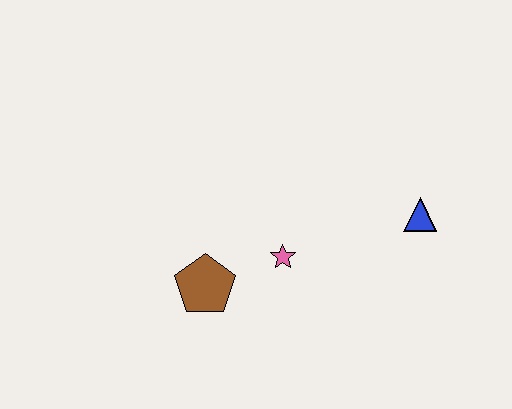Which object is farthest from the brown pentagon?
The blue triangle is farthest from the brown pentagon.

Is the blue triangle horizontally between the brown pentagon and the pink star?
No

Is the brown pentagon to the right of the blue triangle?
No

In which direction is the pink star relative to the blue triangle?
The pink star is to the left of the blue triangle.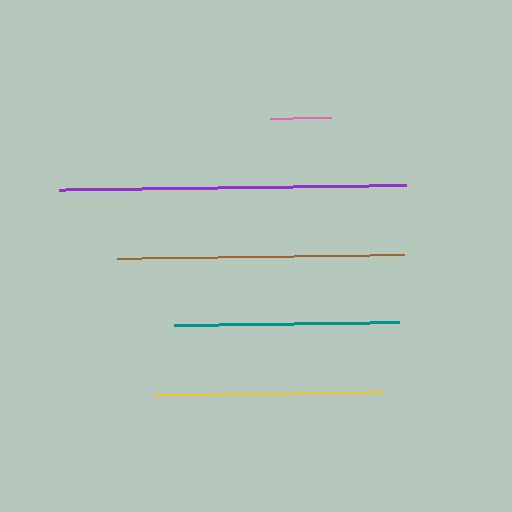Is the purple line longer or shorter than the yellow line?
The purple line is longer than the yellow line.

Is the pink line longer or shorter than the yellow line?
The yellow line is longer than the pink line.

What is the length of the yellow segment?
The yellow segment is approximately 229 pixels long.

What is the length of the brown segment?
The brown segment is approximately 287 pixels long.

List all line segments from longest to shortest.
From longest to shortest: purple, brown, yellow, teal, pink.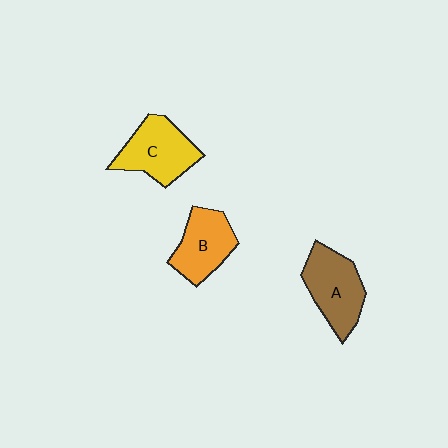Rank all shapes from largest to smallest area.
From largest to smallest: A (brown), C (yellow), B (orange).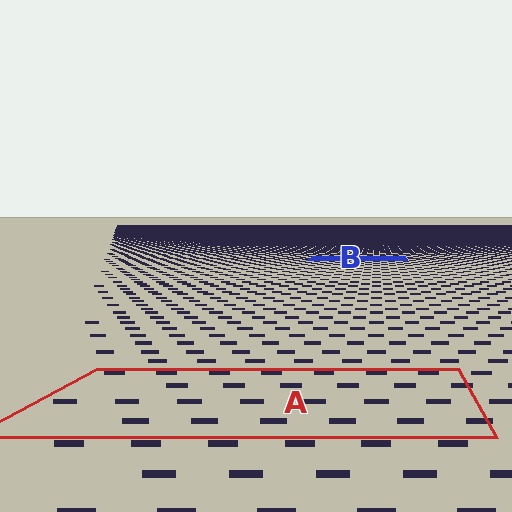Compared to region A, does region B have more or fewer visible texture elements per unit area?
Region B has more texture elements per unit area — they are packed more densely because it is farther away.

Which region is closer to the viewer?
Region A is closer. The texture elements there are larger and more spread out.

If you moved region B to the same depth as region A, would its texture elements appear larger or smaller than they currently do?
They would appear larger. At a closer depth, the same texture elements are projected at a bigger on-screen size.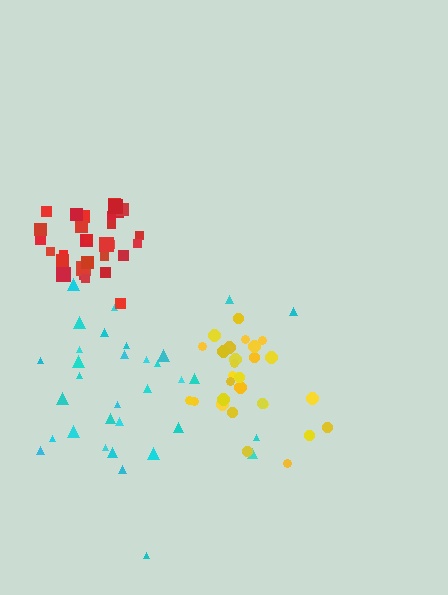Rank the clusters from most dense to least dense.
red, yellow, cyan.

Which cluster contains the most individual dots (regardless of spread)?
Cyan (33).